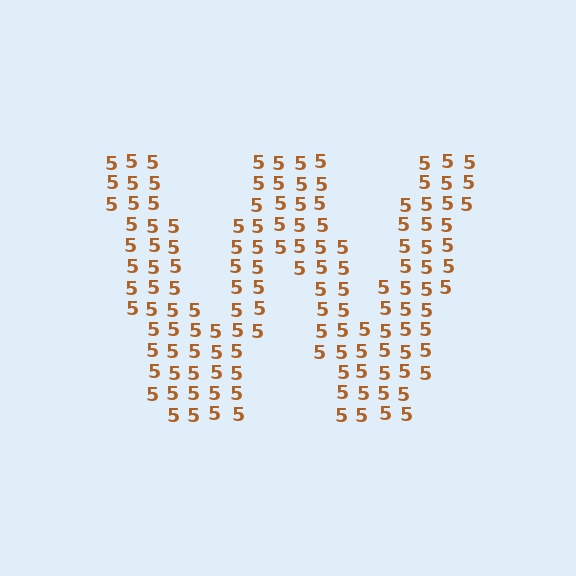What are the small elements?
The small elements are digit 5's.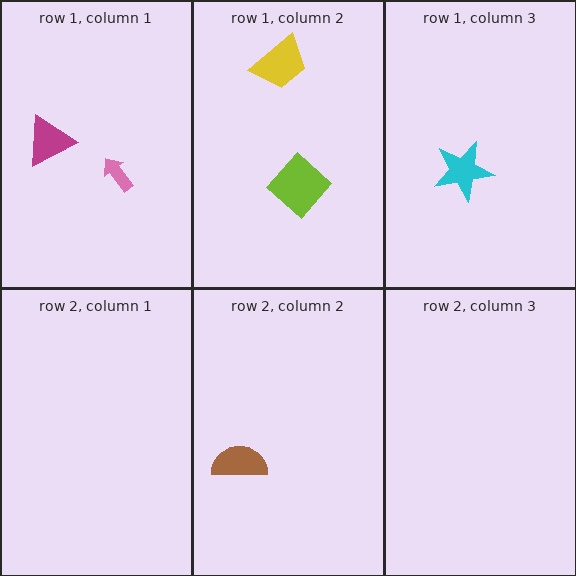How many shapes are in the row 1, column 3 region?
1.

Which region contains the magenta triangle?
The row 1, column 1 region.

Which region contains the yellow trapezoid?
The row 1, column 2 region.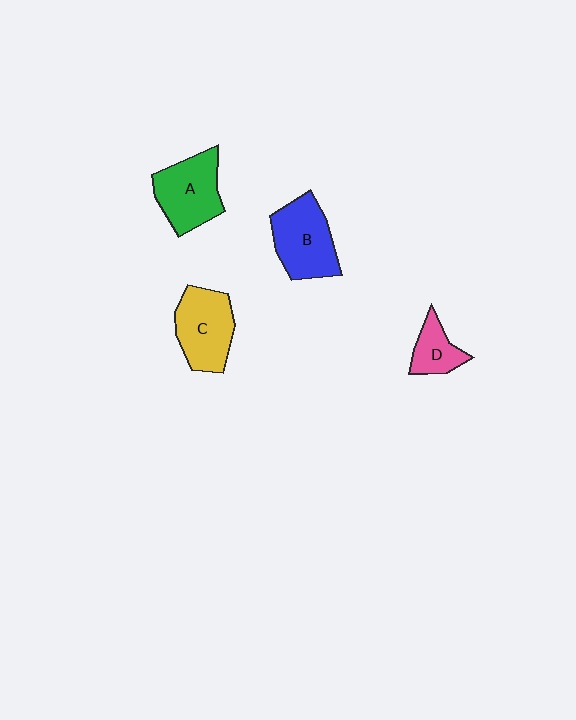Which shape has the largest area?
Shape B (blue).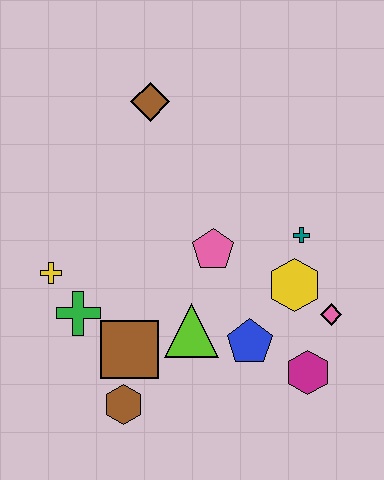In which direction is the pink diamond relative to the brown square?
The pink diamond is to the right of the brown square.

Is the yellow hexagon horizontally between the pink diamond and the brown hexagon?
Yes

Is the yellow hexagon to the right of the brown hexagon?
Yes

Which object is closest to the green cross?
The yellow cross is closest to the green cross.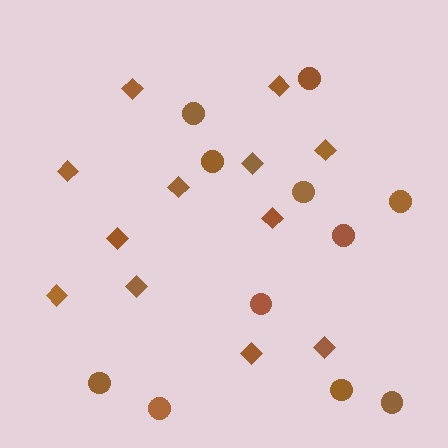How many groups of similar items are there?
There are 2 groups: one group of diamonds (12) and one group of circles (11).